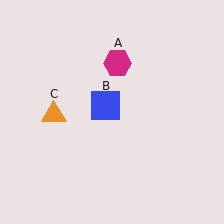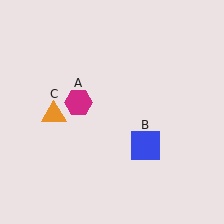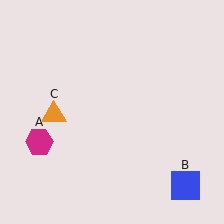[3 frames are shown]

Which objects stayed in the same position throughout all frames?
Orange triangle (object C) remained stationary.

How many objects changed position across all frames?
2 objects changed position: magenta hexagon (object A), blue square (object B).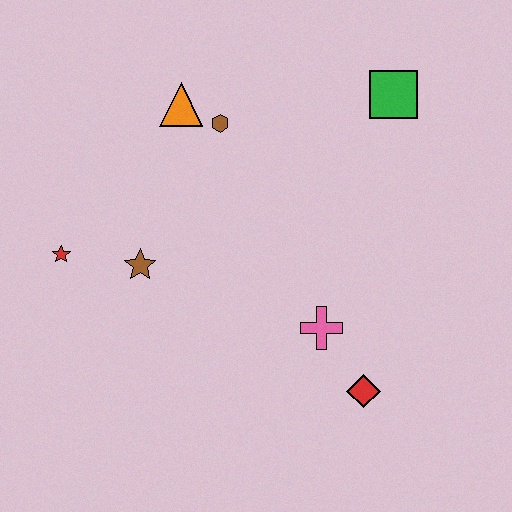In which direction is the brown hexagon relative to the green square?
The brown hexagon is to the left of the green square.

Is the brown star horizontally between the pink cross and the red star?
Yes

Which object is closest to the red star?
The brown star is closest to the red star.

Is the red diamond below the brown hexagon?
Yes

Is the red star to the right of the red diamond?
No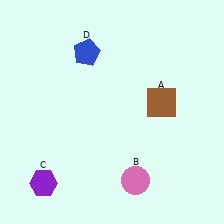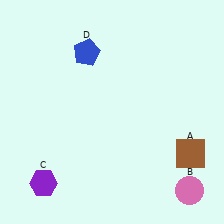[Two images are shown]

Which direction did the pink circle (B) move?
The pink circle (B) moved right.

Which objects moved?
The objects that moved are: the brown square (A), the pink circle (B).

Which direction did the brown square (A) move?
The brown square (A) moved down.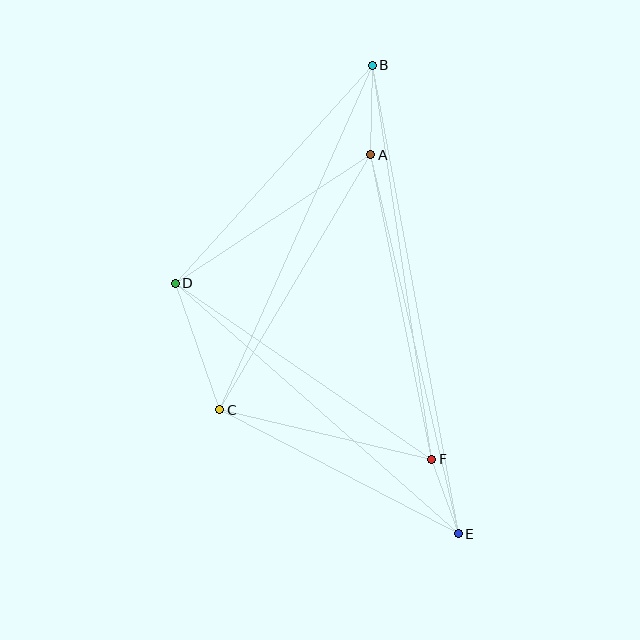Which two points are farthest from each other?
Points B and E are farthest from each other.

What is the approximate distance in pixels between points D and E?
The distance between D and E is approximately 378 pixels.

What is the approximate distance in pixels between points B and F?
The distance between B and F is approximately 398 pixels.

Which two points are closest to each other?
Points E and F are closest to each other.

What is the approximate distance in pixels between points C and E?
The distance between C and E is approximately 269 pixels.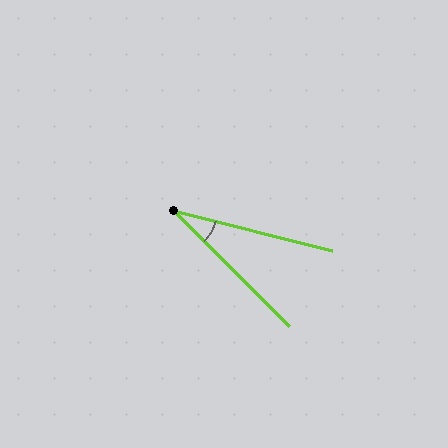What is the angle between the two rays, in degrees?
Approximately 31 degrees.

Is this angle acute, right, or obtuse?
It is acute.